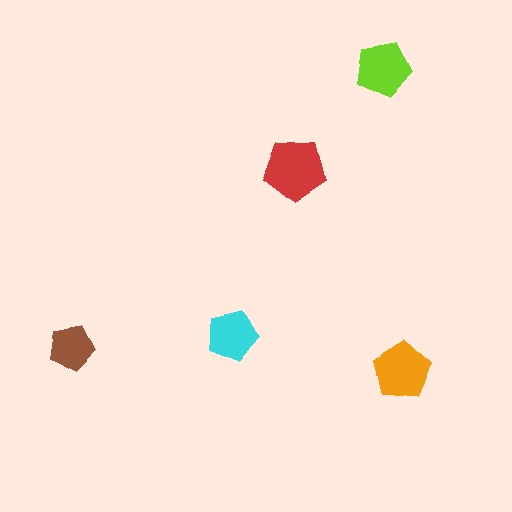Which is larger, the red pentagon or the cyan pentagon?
The red one.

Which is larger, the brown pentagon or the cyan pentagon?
The cyan one.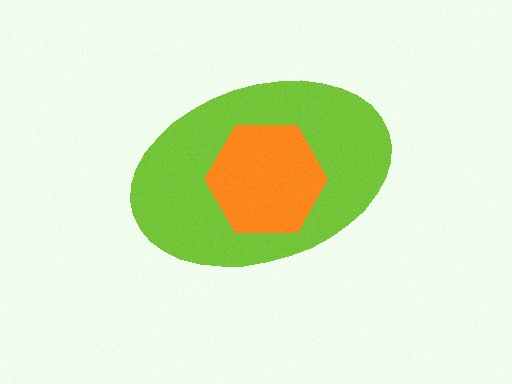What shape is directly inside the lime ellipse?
The orange hexagon.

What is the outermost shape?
The lime ellipse.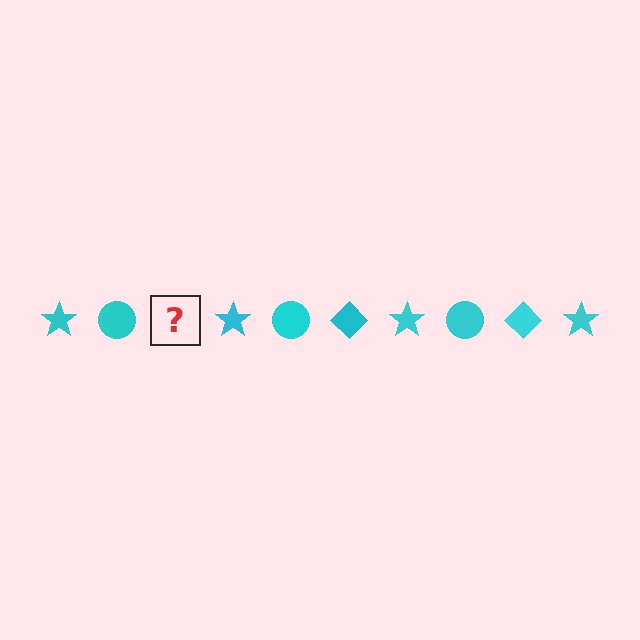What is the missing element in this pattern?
The missing element is a cyan diamond.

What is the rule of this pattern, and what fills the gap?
The rule is that the pattern cycles through star, circle, diamond shapes in cyan. The gap should be filled with a cyan diamond.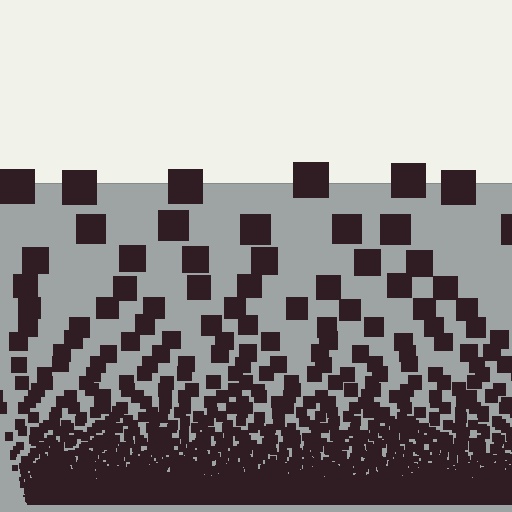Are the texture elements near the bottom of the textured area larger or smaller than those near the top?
Smaller. The gradient is inverted — elements near the bottom are smaller and denser.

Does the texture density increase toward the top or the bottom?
Density increases toward the bottom.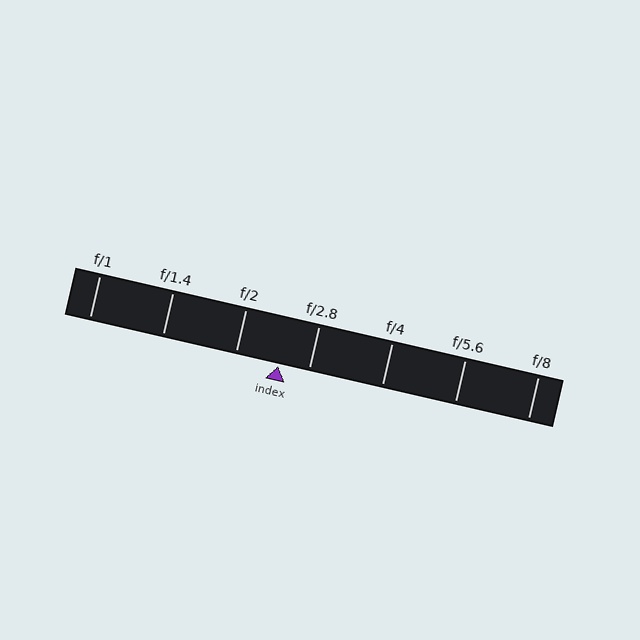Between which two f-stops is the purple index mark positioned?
The index mark is between f/2 and f/2.8.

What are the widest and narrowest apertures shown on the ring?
The widest aperture shown is f/1 and the narrowest is f/8.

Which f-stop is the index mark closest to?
The index mark is closest to f/2.8.